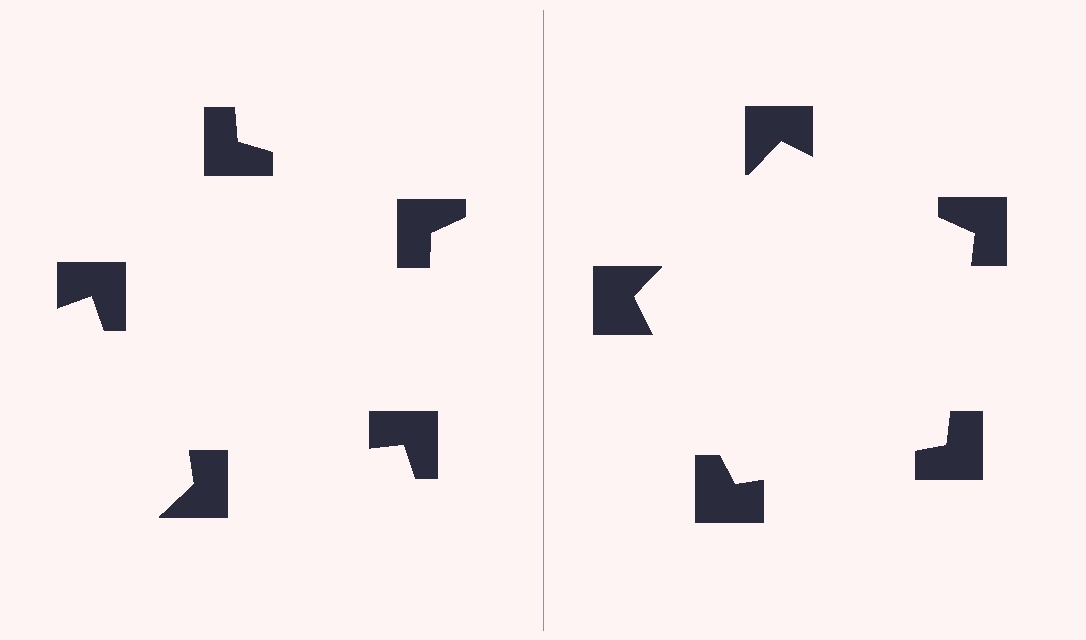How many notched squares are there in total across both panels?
10 — 5 on each side.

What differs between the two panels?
The notched squares are positioned identically on both sides; only the wedge orientations differ. On the right they align to a pentagon; on the left they are misaligned.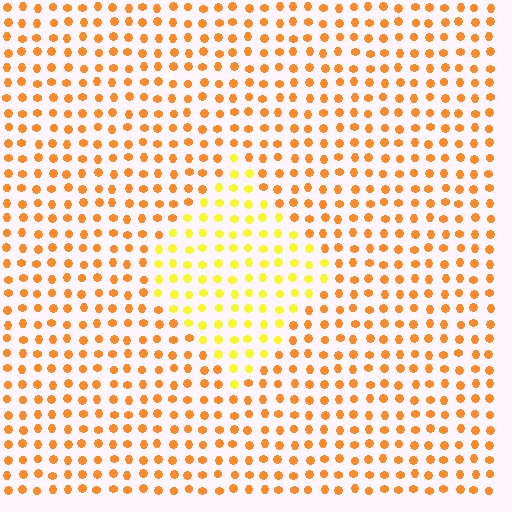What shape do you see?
I see a diamond.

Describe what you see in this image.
The image is filled with small orange elements in a uniform arrangement. A diamond-shaped region is visible where the elements are tinted to a slightly different hue, forming a subtle color boundary.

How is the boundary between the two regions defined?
The boundary is defined purely by a slight shift in hue (about 33 degrees). Spacing, size, and orientation are identical on both sides.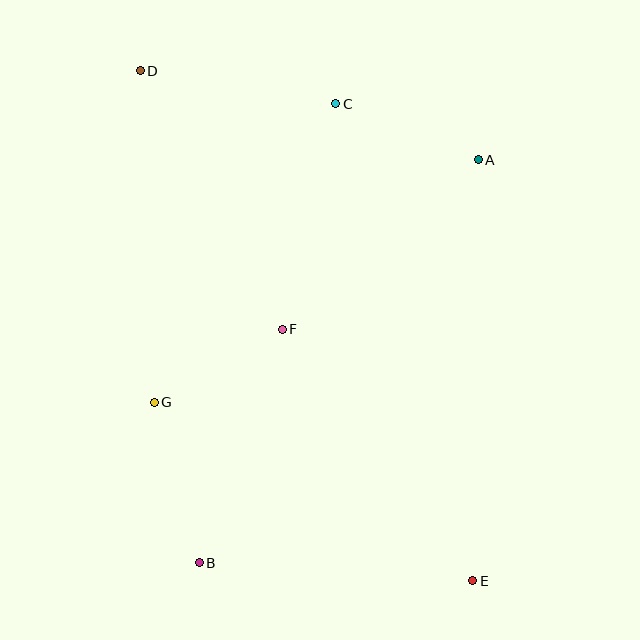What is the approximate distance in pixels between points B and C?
The distance between B and C is approximately 479 pixels.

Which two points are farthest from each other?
Points D and E are farthest from each other.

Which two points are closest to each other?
Points F and G are closest to each other.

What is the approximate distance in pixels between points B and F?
The distance between B and F is approximately 248 pixels.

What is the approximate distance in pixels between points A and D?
The distance between A and D is approximately 349 pixels.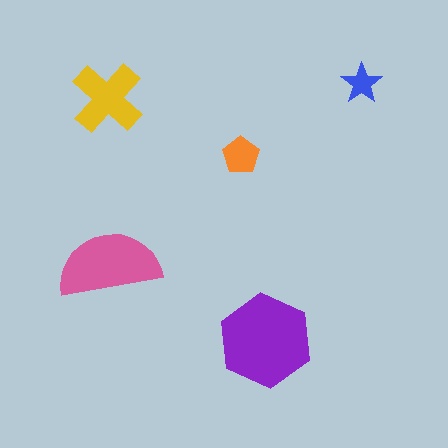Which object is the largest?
The purple hexagon.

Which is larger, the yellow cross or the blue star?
The yellow cross.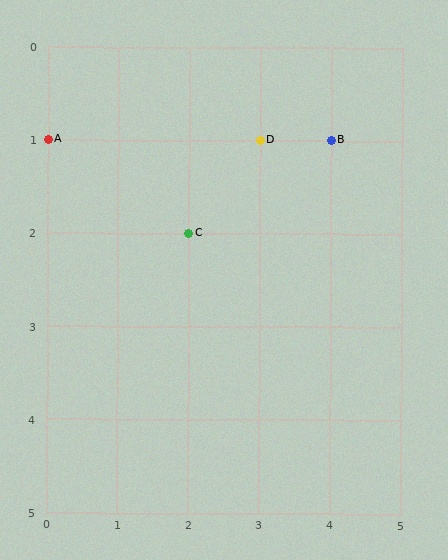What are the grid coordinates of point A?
Point A is at grid coordinates (0, 1).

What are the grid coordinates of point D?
Point D is at grid coordinates (3, 1).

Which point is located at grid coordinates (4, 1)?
Point B is at (4, 1).